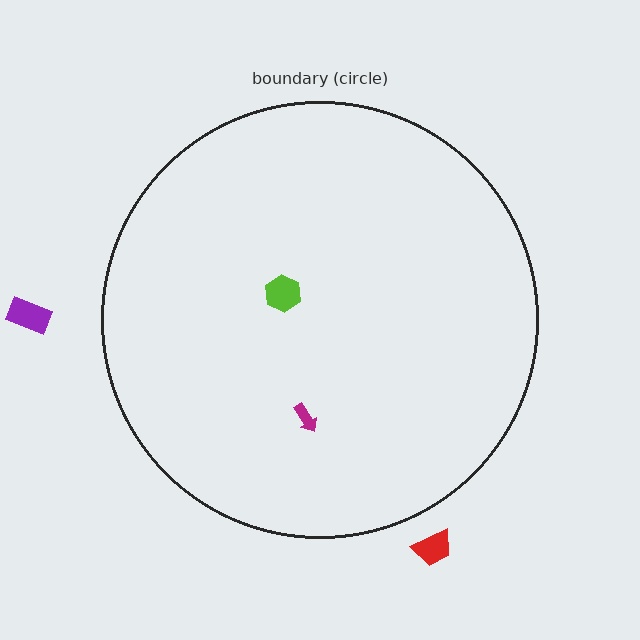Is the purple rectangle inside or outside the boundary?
Outside.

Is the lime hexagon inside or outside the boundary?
Inside.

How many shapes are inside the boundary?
2 inside, 2 outside.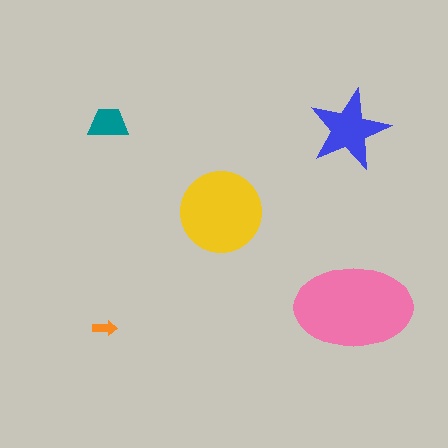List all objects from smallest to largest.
The orange arrow, the teal trapezoid, the blue star, the yellow circle, the pink ellipse.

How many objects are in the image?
There are 5 objects in the image.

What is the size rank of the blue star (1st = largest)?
3rd.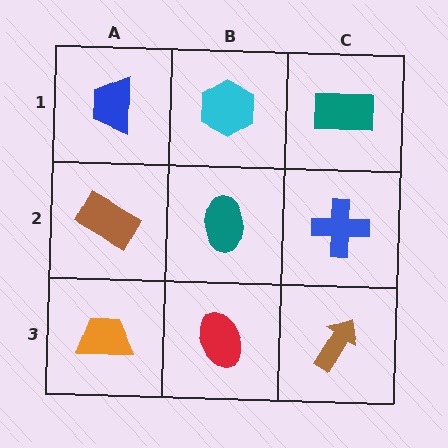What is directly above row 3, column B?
A teal ellipse.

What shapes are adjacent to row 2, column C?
A teal rectangle (row 1, column C), a brown arrow (row 3, column C), a teal ellipse (row 2, column B).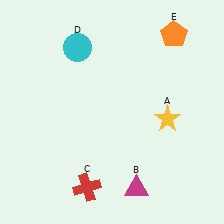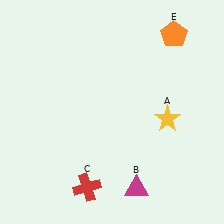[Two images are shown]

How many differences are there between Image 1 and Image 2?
There is 1 difference between the two images.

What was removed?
The cyan circle (D) was removed in Image 2.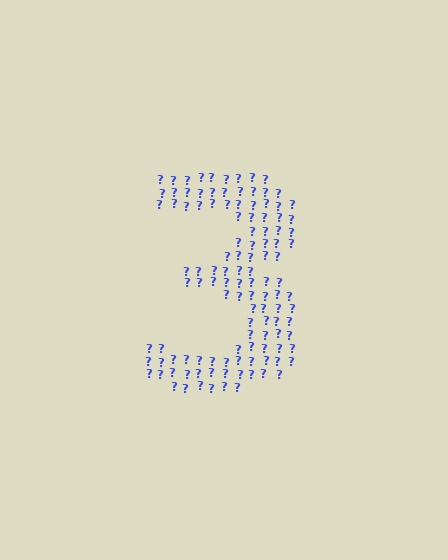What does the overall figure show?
The overall figure shows the digit 3.